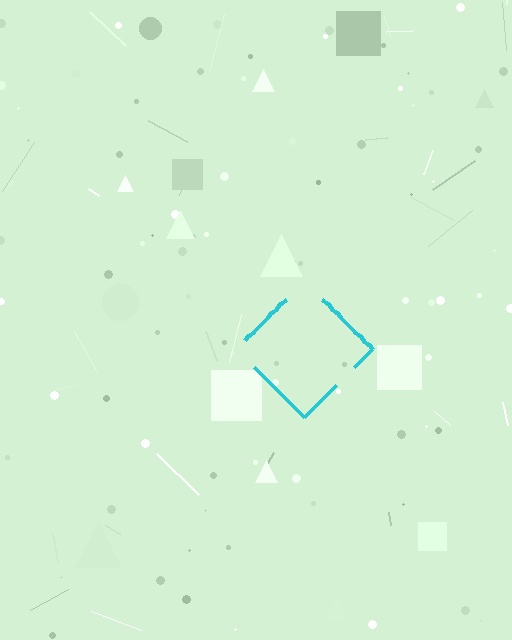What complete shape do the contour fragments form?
The contour fragments form a diamond.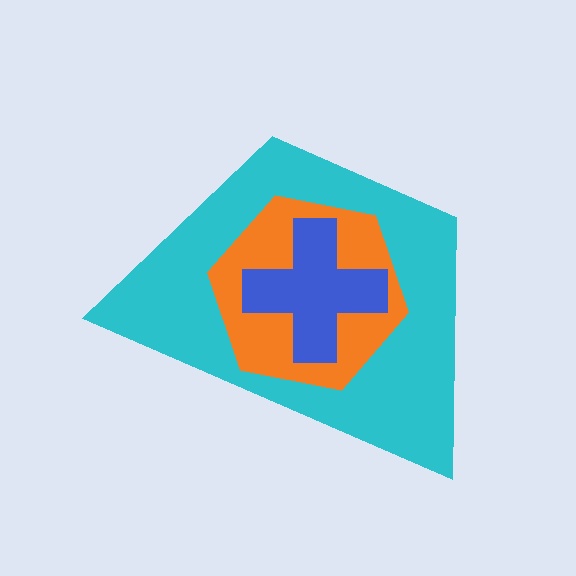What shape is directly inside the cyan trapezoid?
The orange hexagon.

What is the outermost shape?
The cyan trapezoid.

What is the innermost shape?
The blue cross.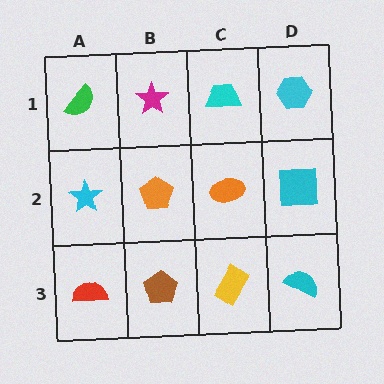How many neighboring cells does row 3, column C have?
3.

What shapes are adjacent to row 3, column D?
A cyan square (row 2, column D), a yellow rectangle (row 3, column C).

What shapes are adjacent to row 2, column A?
A green semicircle (row 1, column A), a red semicircle (row 3, column A), an orange pentagon (row 2, column B).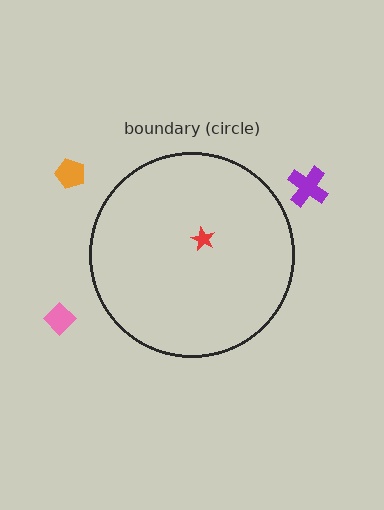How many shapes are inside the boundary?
1 inside, 3 outside.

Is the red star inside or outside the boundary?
Inside.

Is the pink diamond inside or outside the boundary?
Outside.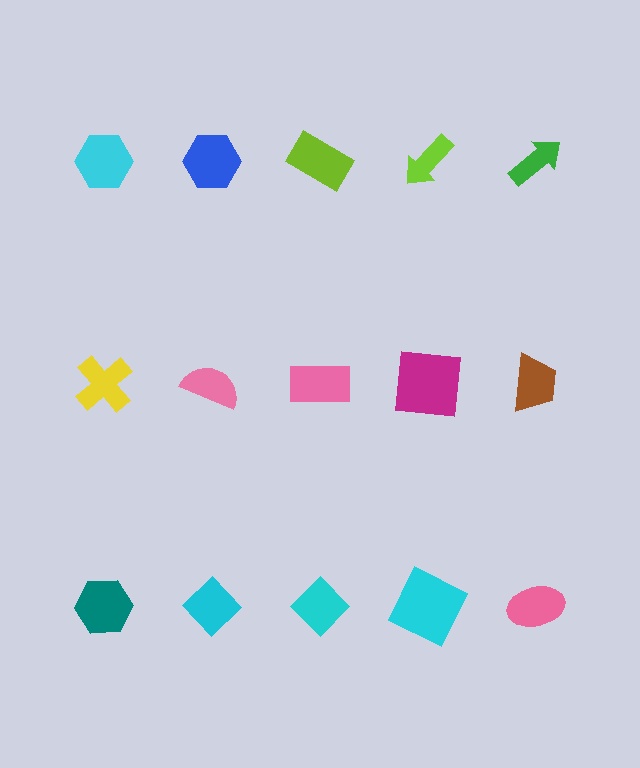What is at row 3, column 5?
A pink ellipse.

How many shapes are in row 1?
5 shapes.